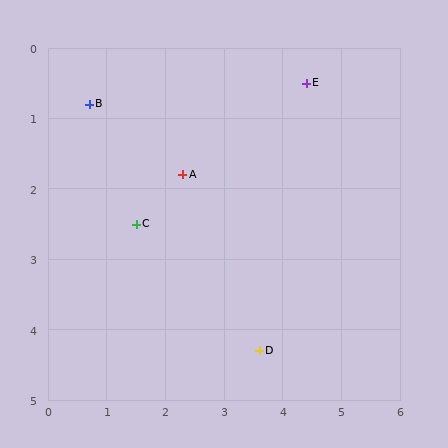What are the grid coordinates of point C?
Point C is at approximately (1.5, 2.5).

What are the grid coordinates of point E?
Point E is at approximately (4.4, 0.5).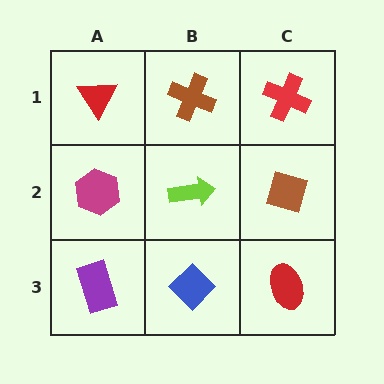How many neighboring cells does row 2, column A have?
3.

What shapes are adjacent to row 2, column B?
A brown cross (row 1, column B), a blue diamond (row 3, column B), a magenta hexagon (row 2, column A), a brown diamond (row 2, column C).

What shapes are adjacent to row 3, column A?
A magenta hexagon (row 2, column A), a blue diamond (row 3, column B).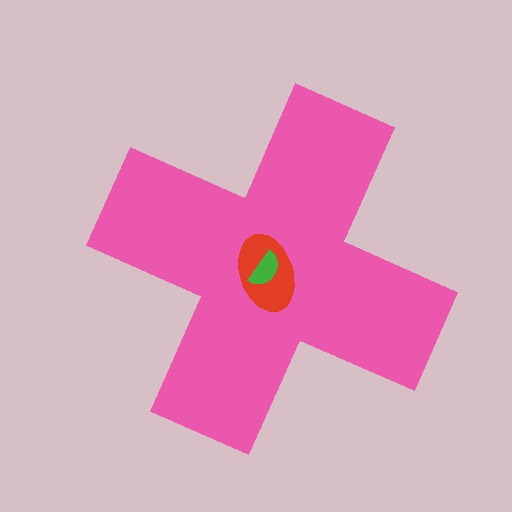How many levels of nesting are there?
3.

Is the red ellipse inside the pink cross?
Yes.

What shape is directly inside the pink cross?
The red ellipse.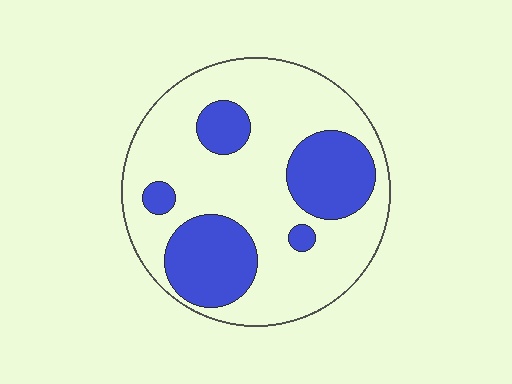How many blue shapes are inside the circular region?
5.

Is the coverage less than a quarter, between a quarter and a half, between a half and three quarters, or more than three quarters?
Between a quarter and a half.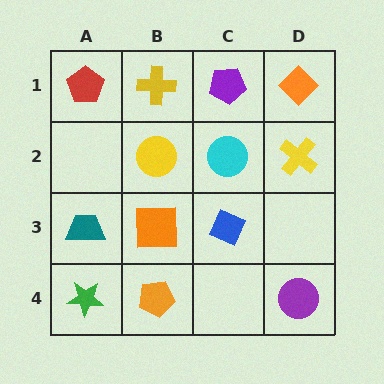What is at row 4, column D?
A purple circle.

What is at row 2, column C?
A cyan circle.